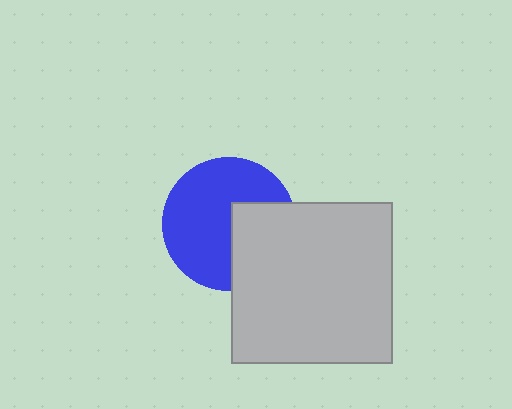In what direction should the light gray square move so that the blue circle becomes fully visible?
The light gray square should move right. That is the shortest direction to clear the overlap and leave the blue circle fully visible.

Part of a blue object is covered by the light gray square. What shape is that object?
It is a circle.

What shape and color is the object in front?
The object in front is a light gray square.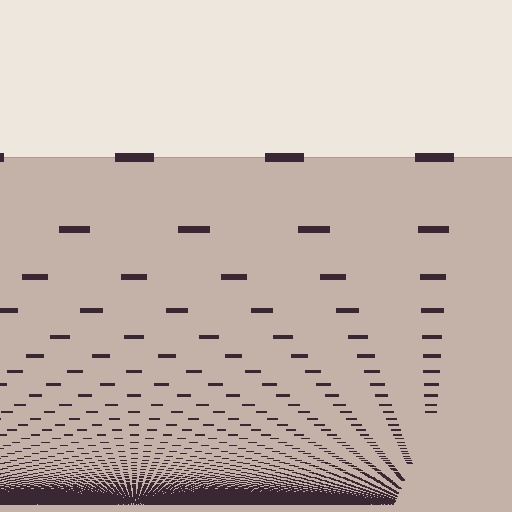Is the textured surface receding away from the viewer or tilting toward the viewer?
The surface appears to tilt toward the viewer. Texture elements get larger and sparser toward the top.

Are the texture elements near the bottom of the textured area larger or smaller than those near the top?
Smaller. The gradient is inverted — elements near the bottom are smaller and denser.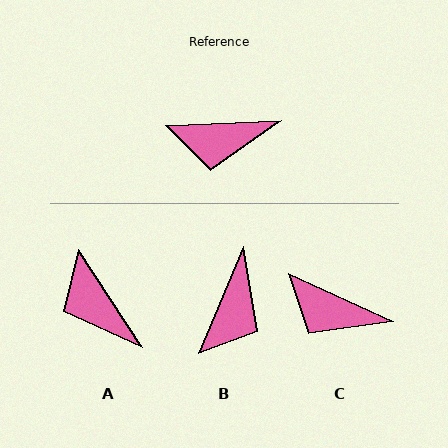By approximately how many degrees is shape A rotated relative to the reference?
Approximately 59 degrees clockwise.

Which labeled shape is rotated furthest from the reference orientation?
B, about 65 degrees away.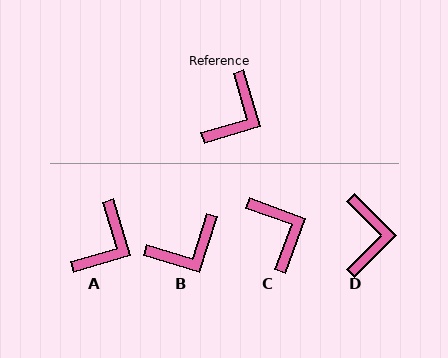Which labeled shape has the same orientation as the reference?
A.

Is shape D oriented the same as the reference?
No, it is off by about 28 degrees.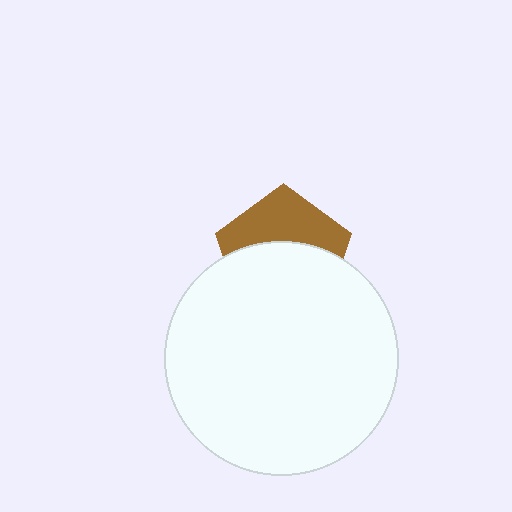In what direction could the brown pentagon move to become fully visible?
The brown pentagon could move up. That would shift it out from behind the white circle entirely.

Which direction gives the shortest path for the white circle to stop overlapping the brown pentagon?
Moving down gives the shortest separation.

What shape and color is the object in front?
The object in front is a white circle.